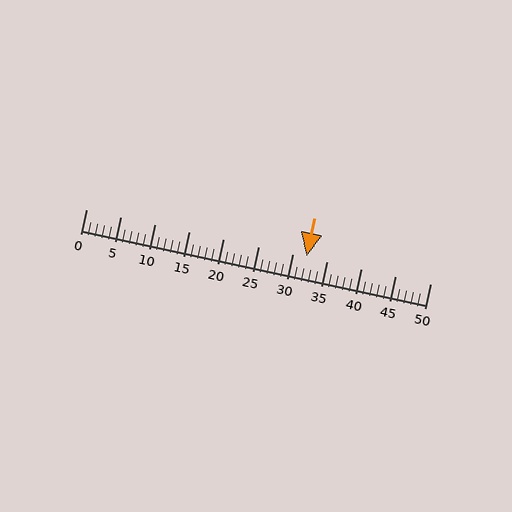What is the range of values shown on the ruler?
The ruler shows values from 0 to 50.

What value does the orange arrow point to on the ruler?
The orange arrow points to approximately 32.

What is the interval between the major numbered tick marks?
The major tick marks are spaced 5 units apart.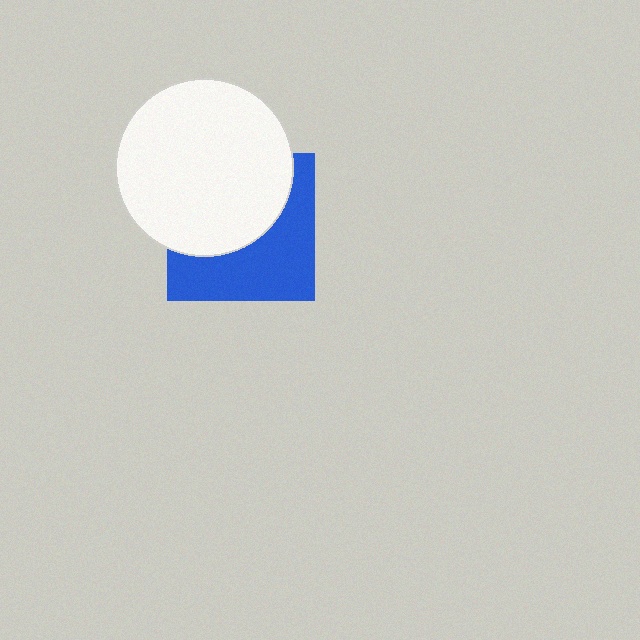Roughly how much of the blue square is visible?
About half of it is visible (roughly 49%).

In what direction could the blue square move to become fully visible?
The blue square could move down. That would shift it out from behind the white circle entirely.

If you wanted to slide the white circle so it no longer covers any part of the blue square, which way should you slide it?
Slide it up — that is the most direct way to separate the two shapes.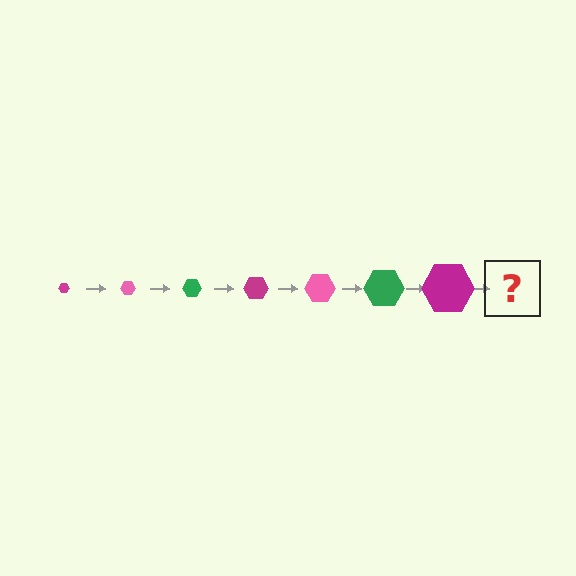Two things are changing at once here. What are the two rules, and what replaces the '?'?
The two rules are that the hexagon grows larger each step and the color cycles through magenta, pink, and green. The '?' should be a pink hexagon, larger than the previous one.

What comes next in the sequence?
The next element should be a pink hexagon, larger than the previous one.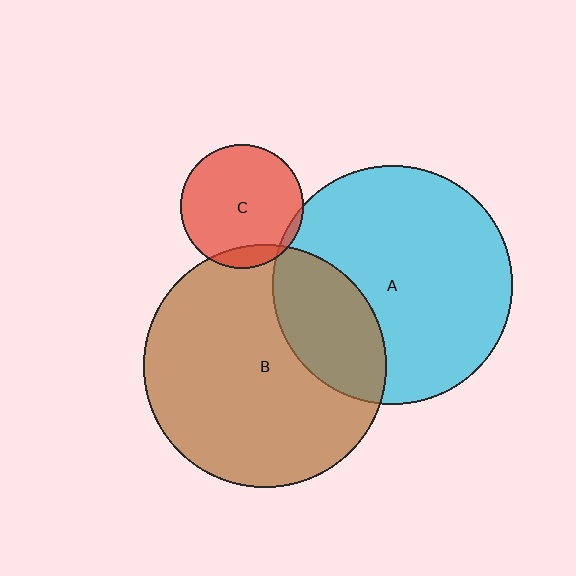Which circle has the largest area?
Circle B (brown).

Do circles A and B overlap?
Yes.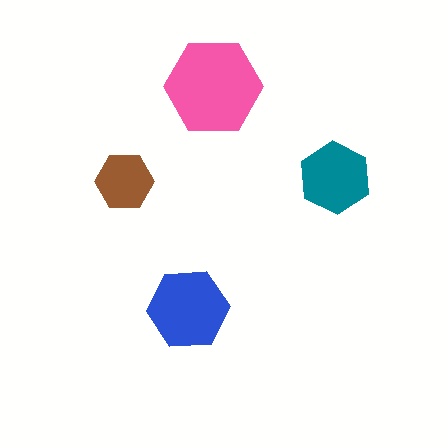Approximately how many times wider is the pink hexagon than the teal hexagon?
About 1.5 times wider.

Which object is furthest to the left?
The brown hexagon is leftmost.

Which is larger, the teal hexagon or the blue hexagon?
The blue one.